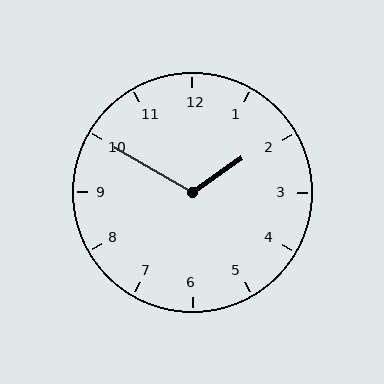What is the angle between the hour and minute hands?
Approximately 115 degrees.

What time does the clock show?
1:50.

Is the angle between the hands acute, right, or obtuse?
It is obtuse.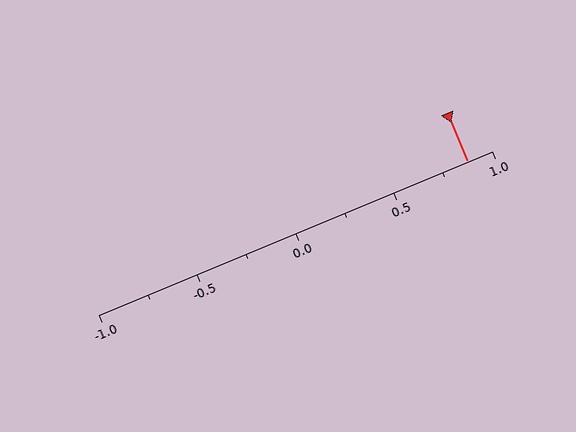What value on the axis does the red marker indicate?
The marker indicates approximately 0.88.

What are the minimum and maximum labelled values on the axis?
The axis runs from -1.0 to 1.0.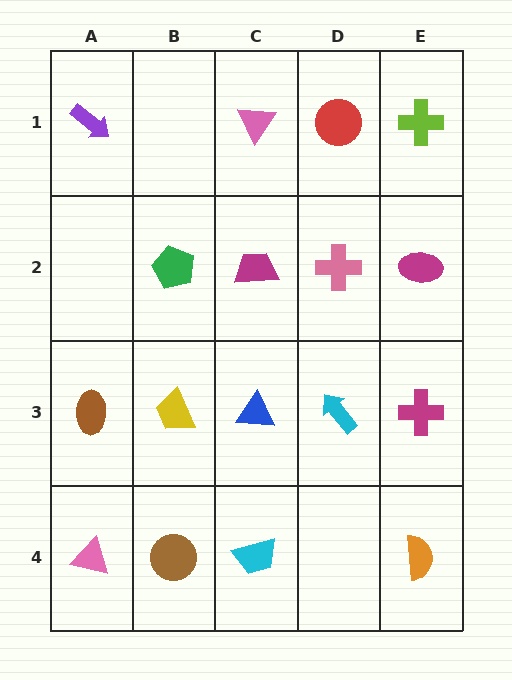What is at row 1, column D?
A red circle.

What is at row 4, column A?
A pink triangle.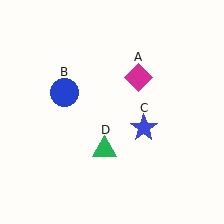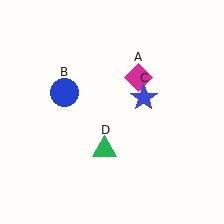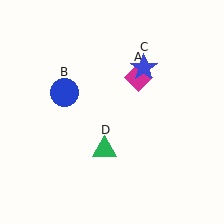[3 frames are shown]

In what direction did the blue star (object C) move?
The blue star (object C) moved up.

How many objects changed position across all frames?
1 object changed position: blue star (object C).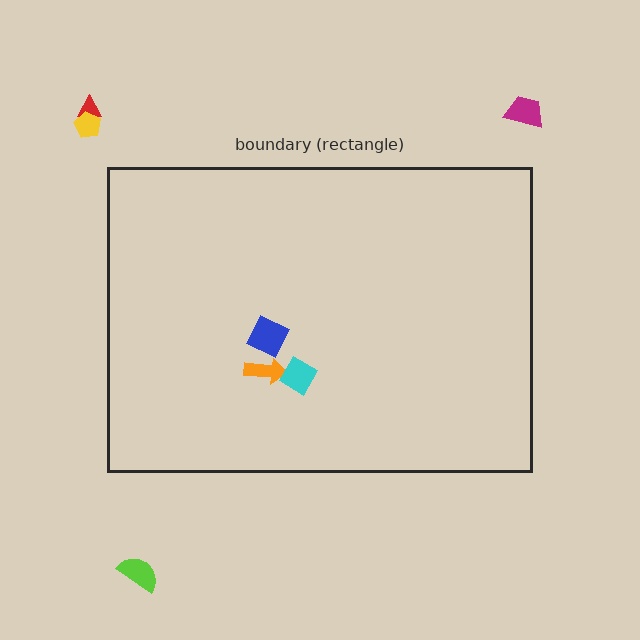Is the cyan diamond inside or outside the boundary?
Inside.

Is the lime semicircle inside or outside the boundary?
Outside.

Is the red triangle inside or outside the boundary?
Outside.